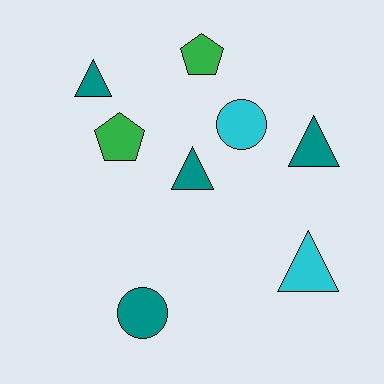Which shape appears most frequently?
Triangle, with 4 objects.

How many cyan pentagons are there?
There are no cyan pentagons.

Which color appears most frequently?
Teal, with 4 objects.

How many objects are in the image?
There are 8 objects.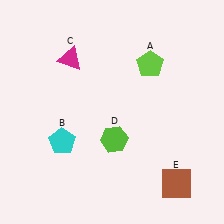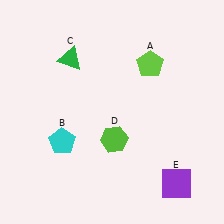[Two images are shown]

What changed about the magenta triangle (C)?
In Image 1, C is magenta. In Image 2, it changed to green.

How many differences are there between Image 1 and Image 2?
There are 2 differences between the two images.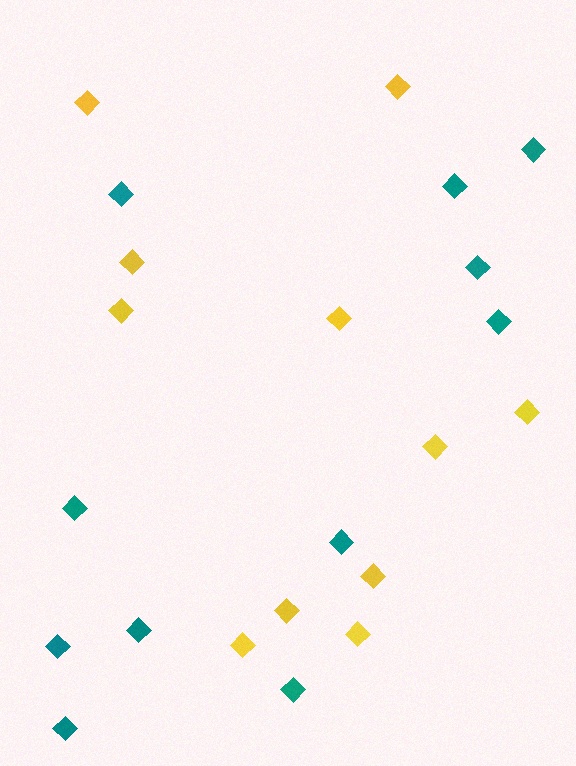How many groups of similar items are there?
There are 2 groups: one group of teal diamonds (11) and one group of yellow diamonds (11).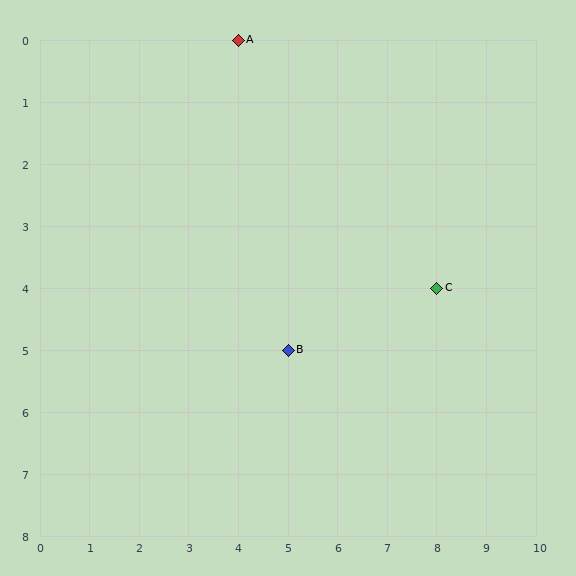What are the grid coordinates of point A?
Point A is at grid coordinates (4, 0).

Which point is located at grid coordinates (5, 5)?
Point B is at (5, 5).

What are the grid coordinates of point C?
Point C is at grid coordinates (8, 4).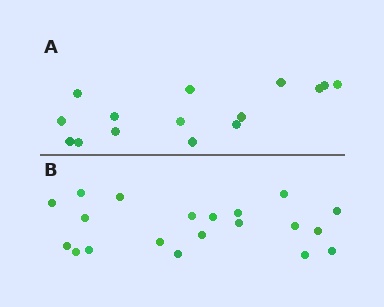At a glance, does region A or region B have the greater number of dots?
Region B (the bottom region) has more dots.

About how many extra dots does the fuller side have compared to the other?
Region B has about 5 more dots than region A.